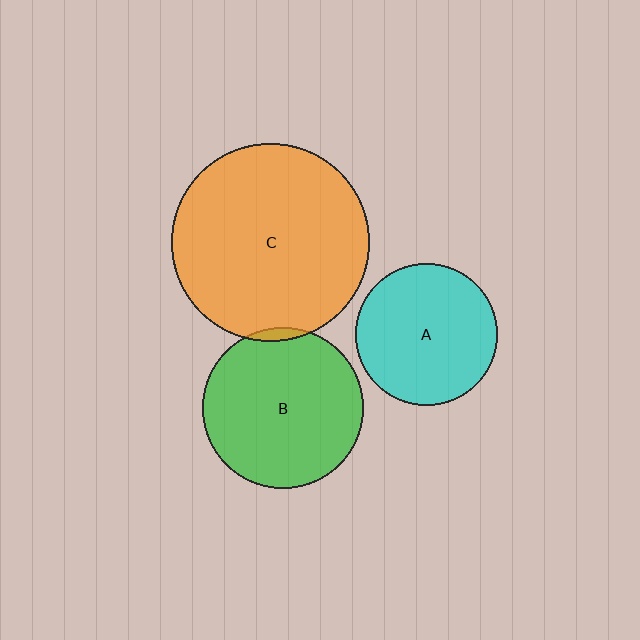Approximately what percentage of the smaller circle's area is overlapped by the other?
Approximately 5%.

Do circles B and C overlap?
Yes.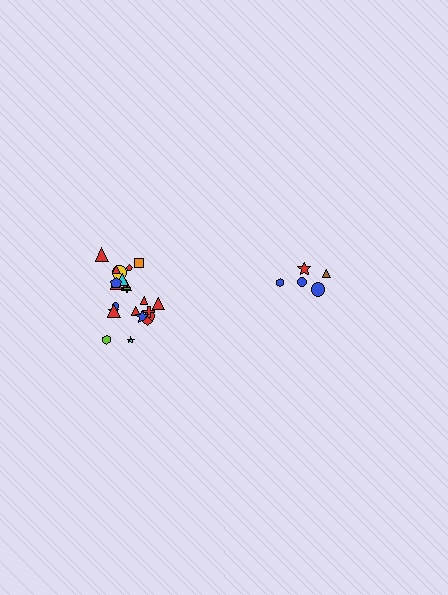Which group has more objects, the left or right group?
The left group.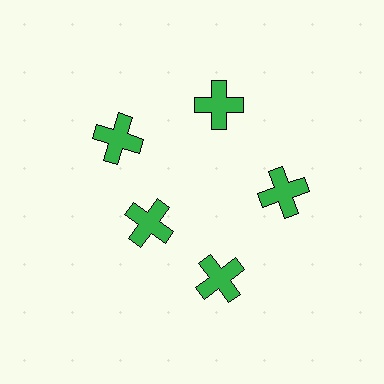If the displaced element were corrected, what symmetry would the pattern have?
It would have 5-fold rotational symmetry — the pattern would map onto itself every 72 degrees.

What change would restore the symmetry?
The symmetry would be restored by moving it outward, back onto the ring so that all 5 crosses sit at equal angles and equal distance from the center.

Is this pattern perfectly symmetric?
No. The 5 green crosses are arranged in a ring, but one element near the 8 o'clock position is pulled inward toward the center, breaking the 5-fold rotational symmetry.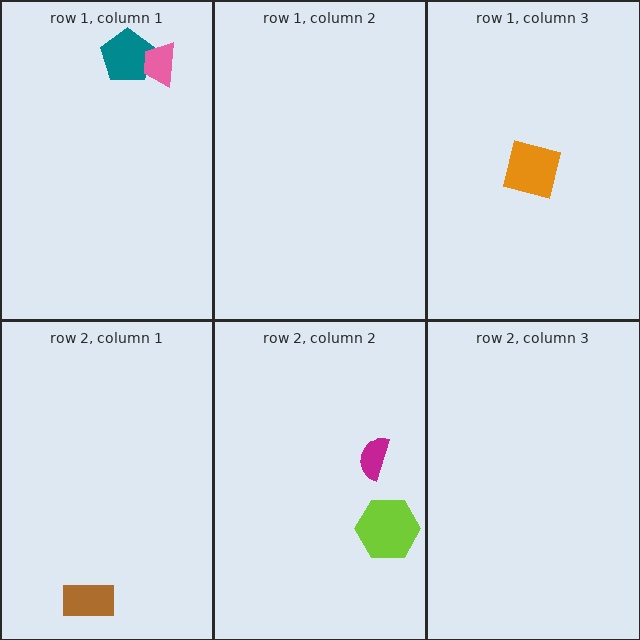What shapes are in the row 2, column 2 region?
The lime hexagon, the magenta semicircle.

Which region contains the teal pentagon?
The row 1, column 1 region.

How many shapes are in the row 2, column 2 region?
2.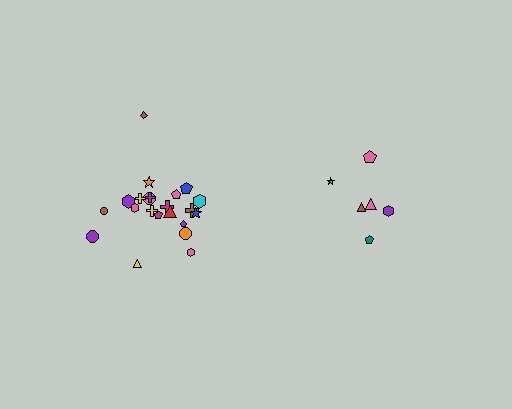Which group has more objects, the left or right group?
The left group.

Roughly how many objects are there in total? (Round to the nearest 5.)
Roughly 30 objects in total.